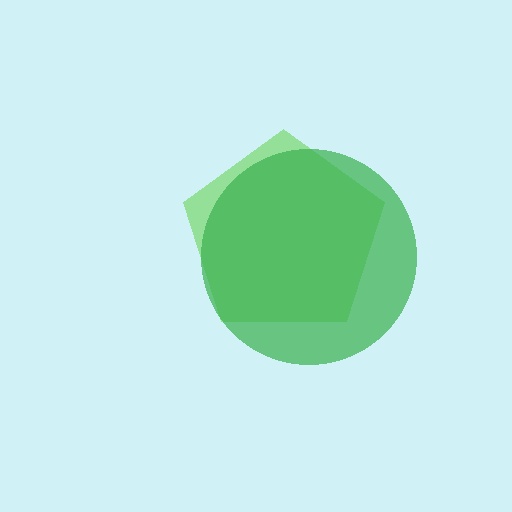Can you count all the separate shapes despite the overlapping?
Yes, there are 2 separate shapes.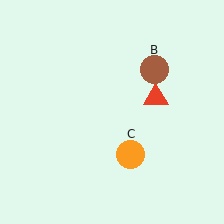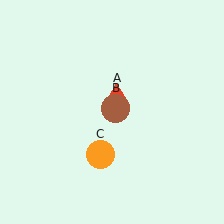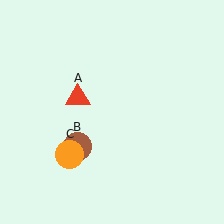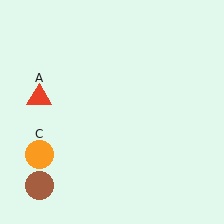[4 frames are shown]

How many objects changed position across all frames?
3 objects changed position: red triangle (object A), brown circle (object B), orange circle (object C).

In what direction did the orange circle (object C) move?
The orange circle (object C) moved left.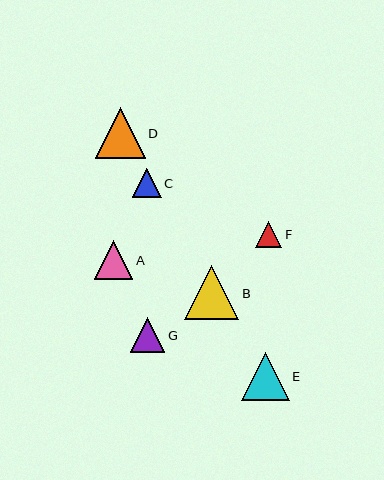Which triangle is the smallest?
Triangle F is the smallest with a size of approximately 26 pixels.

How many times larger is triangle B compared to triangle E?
Triangle B is approximately 1.1 times the size of triangle E.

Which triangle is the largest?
Triangle B is the largest with a size of approximately 54 pixels.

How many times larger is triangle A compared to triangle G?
Triangle A is approximately 1.1 times the size of triangle G.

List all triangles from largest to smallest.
From largest to smallest: B, D, E, A, G, C, F.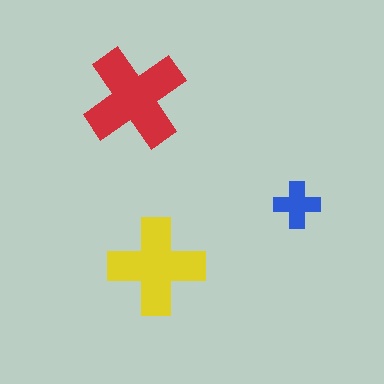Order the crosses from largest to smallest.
the red one, the yellow one, the blue one.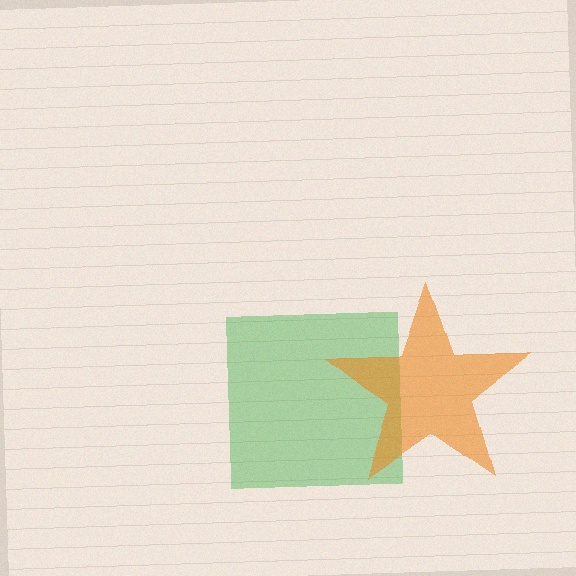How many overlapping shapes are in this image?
There are 2 overlapping shapes in the image.